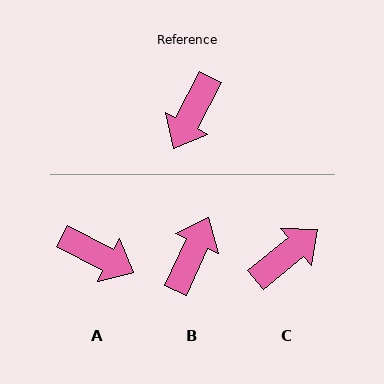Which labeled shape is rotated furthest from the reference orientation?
B, about 177 degrees away.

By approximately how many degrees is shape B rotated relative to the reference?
Approximately 177 degrees clockwise.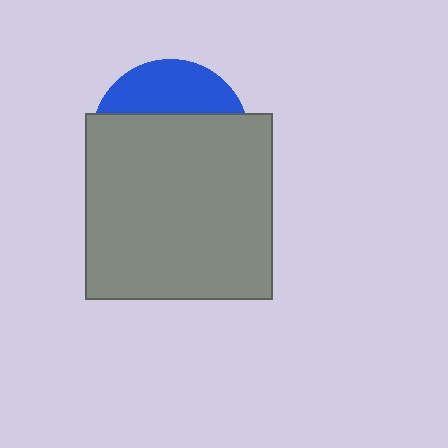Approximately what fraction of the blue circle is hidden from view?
Roughly 69% of the blue circle is hidden behind the gray square.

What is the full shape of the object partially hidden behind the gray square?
The partially hidden object is a blue circle.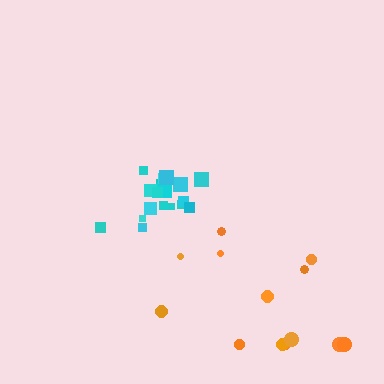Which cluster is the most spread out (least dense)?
Orange.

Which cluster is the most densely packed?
Cyan.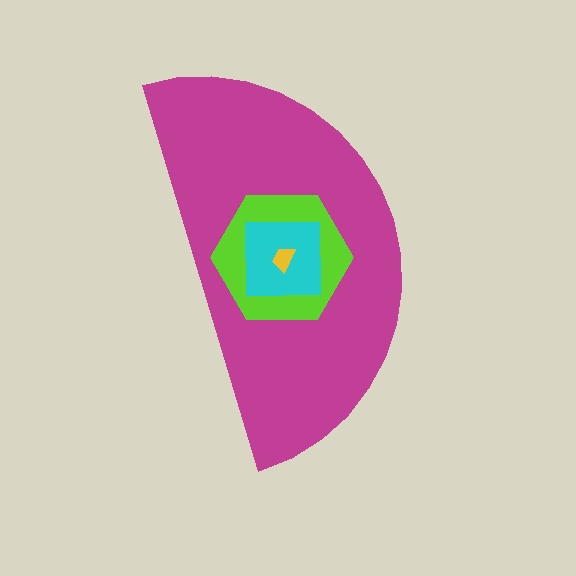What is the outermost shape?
The magenta semicircle.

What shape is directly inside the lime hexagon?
The cyan square.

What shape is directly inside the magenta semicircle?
The lime hexagon.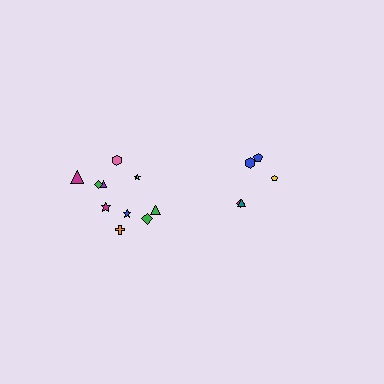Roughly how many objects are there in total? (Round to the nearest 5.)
Roughly 15 objects in total.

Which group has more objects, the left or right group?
The left group.